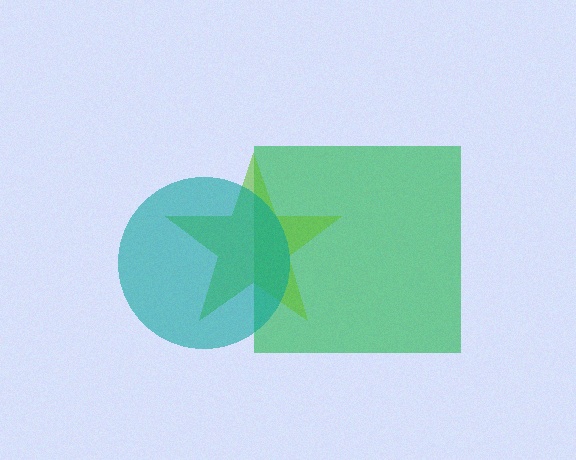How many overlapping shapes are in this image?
There are 3 overlapping shapes in the image.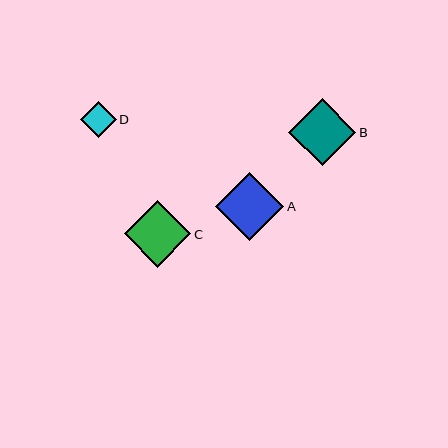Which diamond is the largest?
Diamond A is the largest with a size of approximately 68 pixels.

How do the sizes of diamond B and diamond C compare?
Diamond B and diamond C are approximately the same size.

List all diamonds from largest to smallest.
From largest to smallest: A, B, C, D.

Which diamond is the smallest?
Diamond D is the smallest with a size of approximately 36 pixels.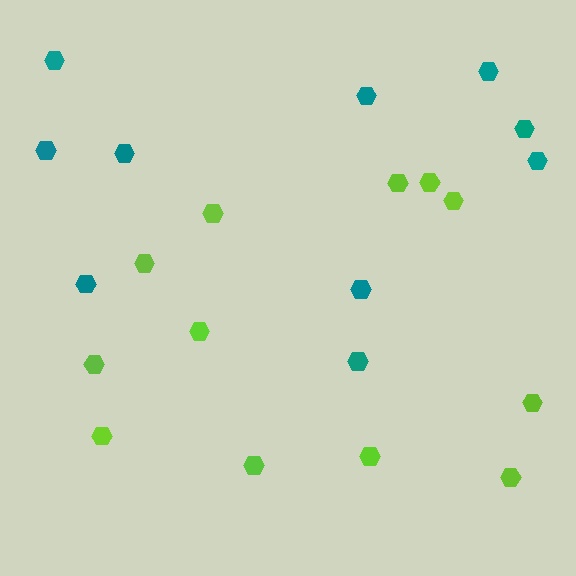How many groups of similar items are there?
There are 2 groups: one group of lime hexagons (12) and one group of teal hexagons (10).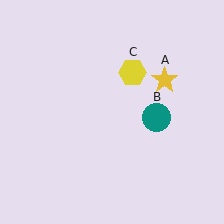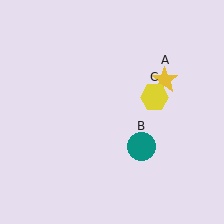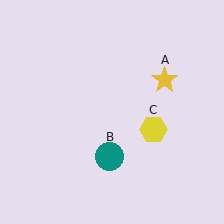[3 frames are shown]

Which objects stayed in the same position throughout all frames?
Yellow star (object A) remained stationary.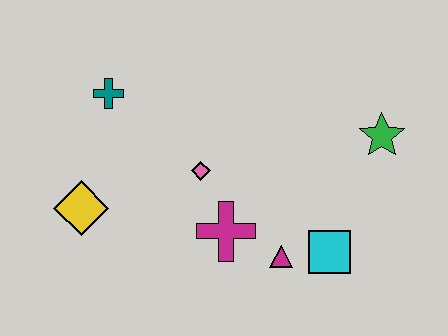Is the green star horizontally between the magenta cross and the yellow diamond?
No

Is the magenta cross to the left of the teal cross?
No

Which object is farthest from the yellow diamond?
The green star is farthest from the yellow diamond.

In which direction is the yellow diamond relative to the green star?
The yellow diamond is to the left of the green star.